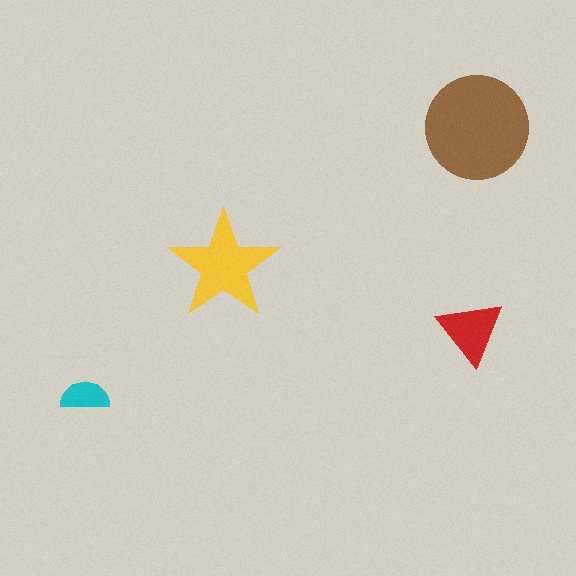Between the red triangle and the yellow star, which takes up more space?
The yellow star.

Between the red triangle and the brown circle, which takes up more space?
The brown circle.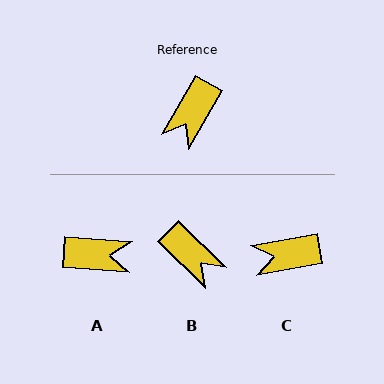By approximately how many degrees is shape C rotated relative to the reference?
Approximately 49 degrees clockwise.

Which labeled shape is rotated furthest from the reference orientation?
A, about 116 degrees away.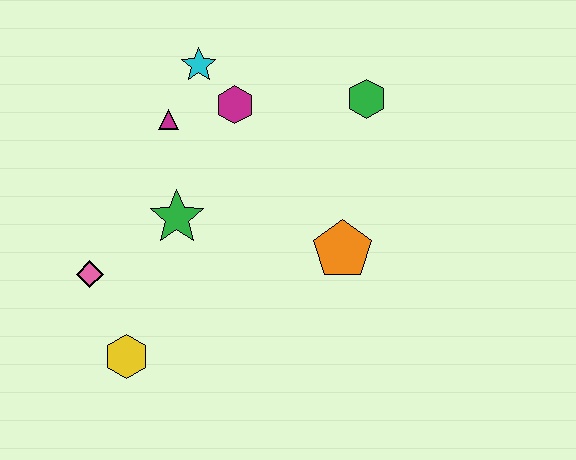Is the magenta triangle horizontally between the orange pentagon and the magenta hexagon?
No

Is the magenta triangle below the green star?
No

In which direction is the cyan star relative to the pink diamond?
The cyan star is above the pink diamond.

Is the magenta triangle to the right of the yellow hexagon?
Yes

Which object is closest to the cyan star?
The magenta hexagon is closest to the cyan star.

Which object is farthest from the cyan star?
The yellow hexagon is farthest from the cyan star.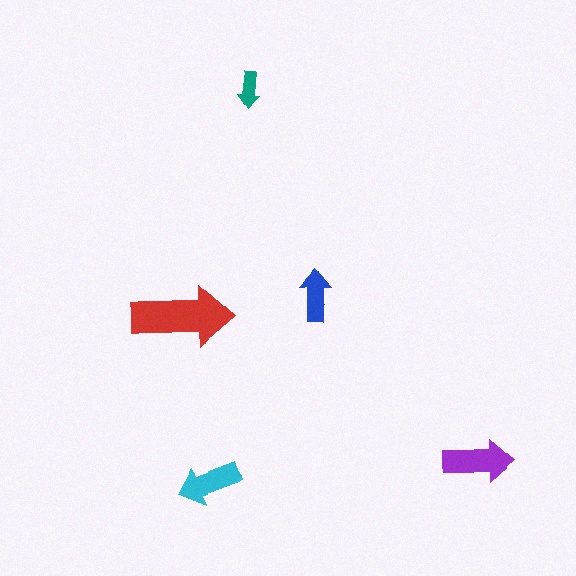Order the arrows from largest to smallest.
the red one, the purple one, the cyan one, the blue one, the teal one.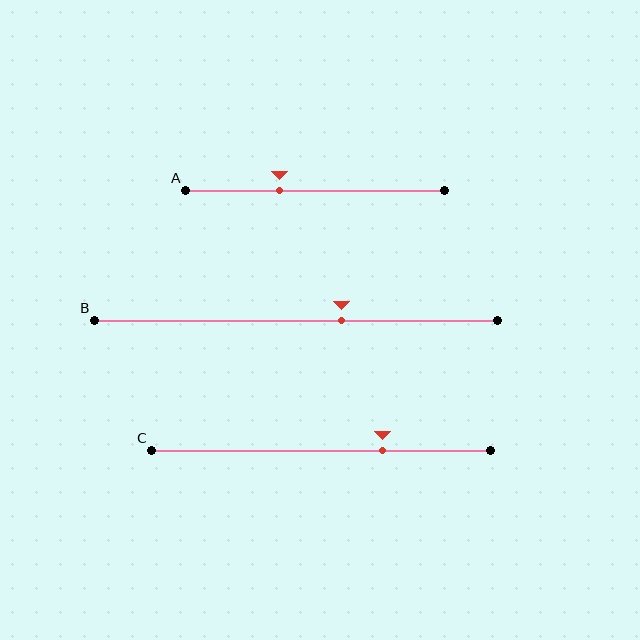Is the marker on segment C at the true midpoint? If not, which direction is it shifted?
No, the marker on segment C is shifted to the right by about 18% of the segment length.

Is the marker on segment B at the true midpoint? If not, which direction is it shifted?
No, the marker on segment B is shifted to the right by about 11% of the segment length.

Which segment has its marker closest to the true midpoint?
Segment B has its marker closest to the true midpoint.